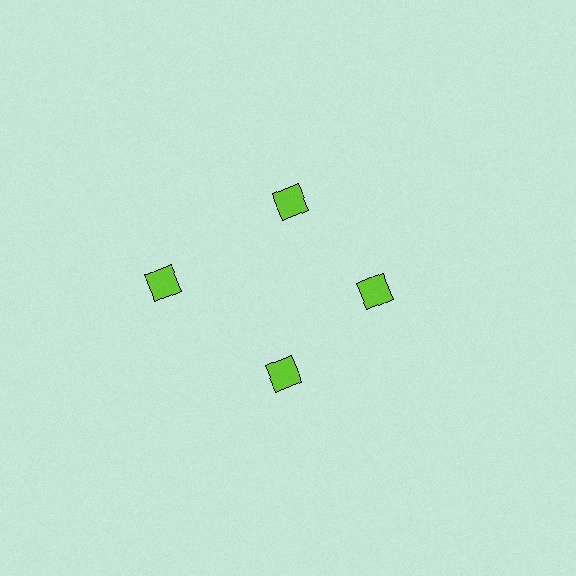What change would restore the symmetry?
The symmetry would be restored by moving it inward, back onto the ring so that all 4 diamonds sit at equal angles and equal distance from the center.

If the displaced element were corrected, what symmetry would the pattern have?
It would have 4-fold rotational symmetry — the pattern would map onto itself every 90 degrees.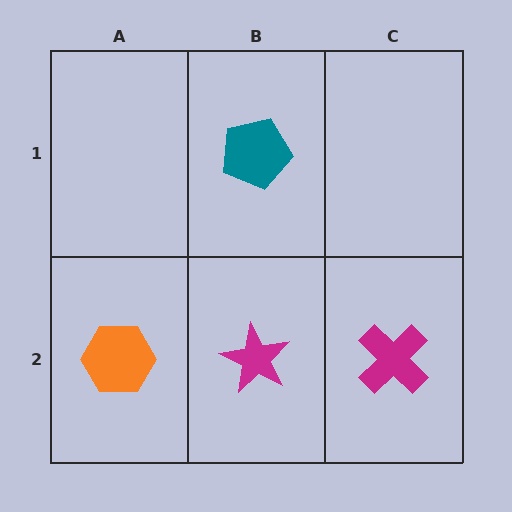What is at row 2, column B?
A magenta star.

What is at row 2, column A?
An orange hexagon.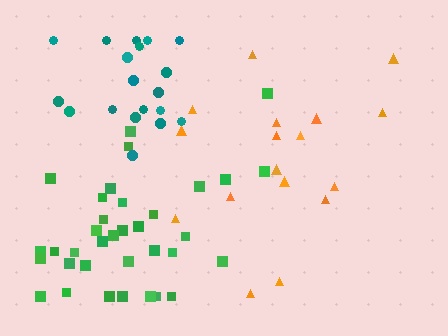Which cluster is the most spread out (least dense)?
Orange.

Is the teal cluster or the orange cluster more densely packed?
Teal.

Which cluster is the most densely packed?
Teal.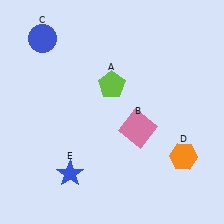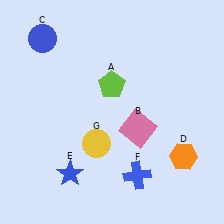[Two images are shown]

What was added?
A blue cross (F), a yellow circle (G) were added in Image 2.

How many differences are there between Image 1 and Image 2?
There are 2 differences between the two images.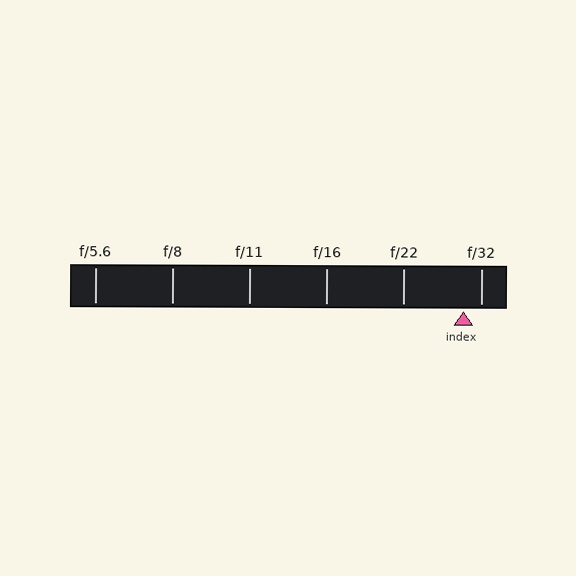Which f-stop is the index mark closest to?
The index mark is closest to f/32.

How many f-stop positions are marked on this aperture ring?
There are 6 f-stop positions marked.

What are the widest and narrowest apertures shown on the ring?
The widest aperture shown is f/5.6 and the narrowest is f/32.